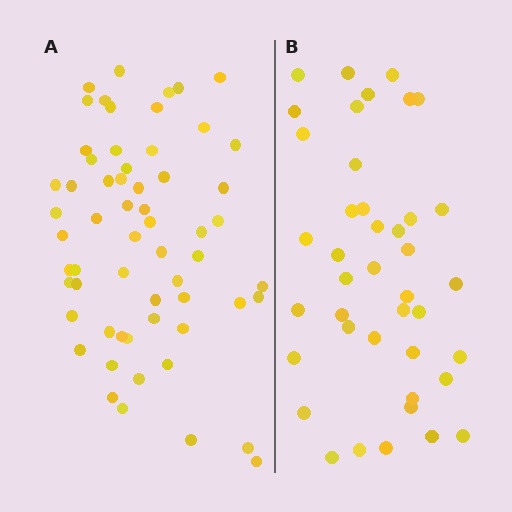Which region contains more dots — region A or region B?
Region A (the left region) has more dots.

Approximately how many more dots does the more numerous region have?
Region A has approximately 20 more dots than region B.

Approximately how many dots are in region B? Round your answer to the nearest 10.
About 40 dots. (The exact count is 41, which rounds to 40.)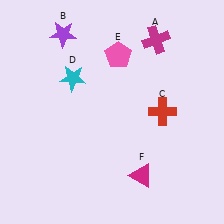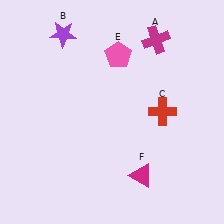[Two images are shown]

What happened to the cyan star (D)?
The cyan star (D) was removed in Image 2. It was in the top-left area of Image 1.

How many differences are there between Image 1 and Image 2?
There is 1 difference between the two images.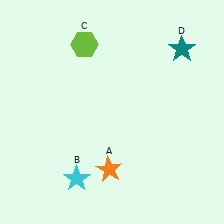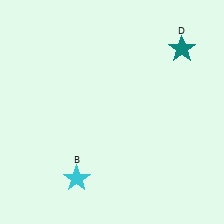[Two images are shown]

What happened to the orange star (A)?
The orange star (A) was removed in Image 2. It was in the bottom-left area of Image 1.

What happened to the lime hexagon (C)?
The lime hexagon (C) was removed in Image 2. It was in the top-left area of Image 1.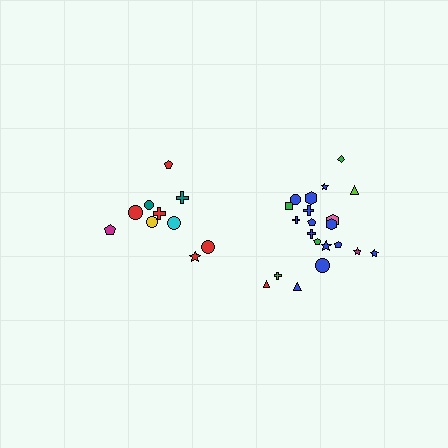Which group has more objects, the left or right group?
The right group.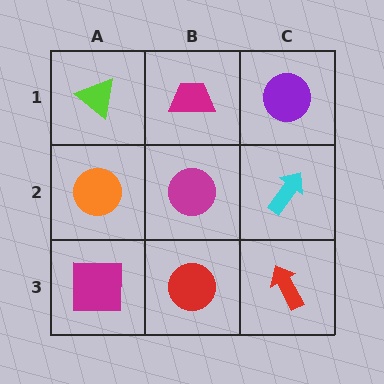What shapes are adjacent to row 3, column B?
A magenta circle (row 2, column B), a magenta square (row 3, column A), a red arrow (row 3, column C).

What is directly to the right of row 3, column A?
A red circle.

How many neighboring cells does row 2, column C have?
3.